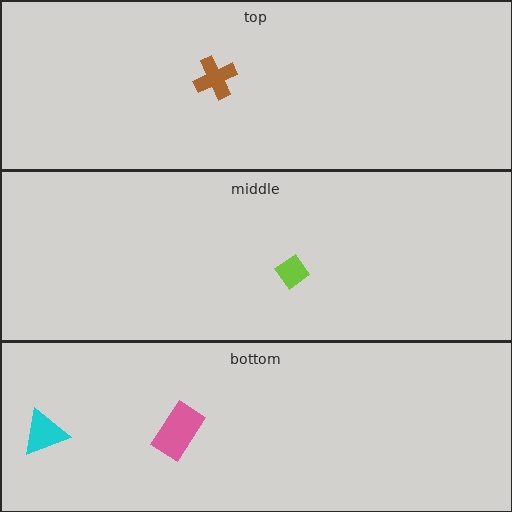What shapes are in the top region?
The brown cross.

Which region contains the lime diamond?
The middle region.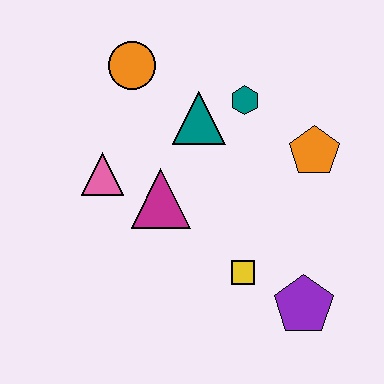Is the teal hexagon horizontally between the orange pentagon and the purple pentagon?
No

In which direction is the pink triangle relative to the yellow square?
The pink triangle is to the left of the yellow square.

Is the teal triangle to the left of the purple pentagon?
Yes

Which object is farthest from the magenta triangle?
The purple pentagon is farthest from the magenta triangle.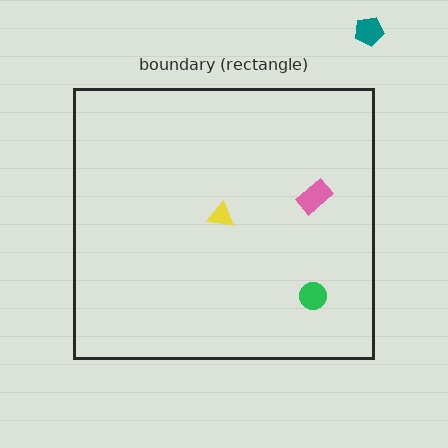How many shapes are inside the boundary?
3 inside, 1 outside.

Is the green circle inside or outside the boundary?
Inside.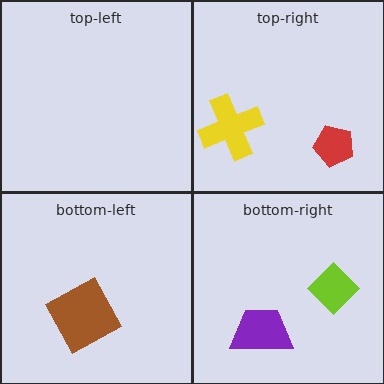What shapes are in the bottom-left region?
The brown square.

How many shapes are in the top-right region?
2.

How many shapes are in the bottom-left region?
1.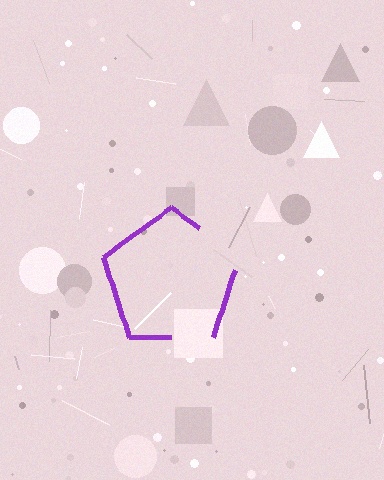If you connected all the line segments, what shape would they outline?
They would outline a pentagon.